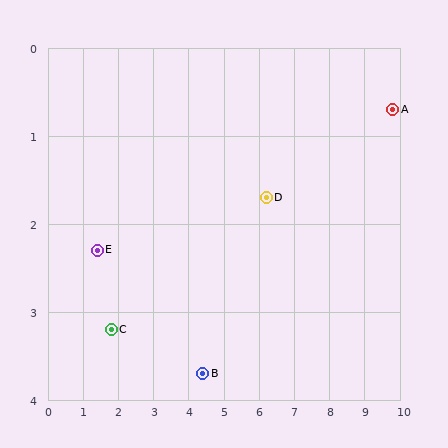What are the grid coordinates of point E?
Point E is at approximately (1.4, 2.3).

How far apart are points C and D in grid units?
Points C and D are about 4.6 grid units apart.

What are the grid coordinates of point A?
Point A is at approximately (9.8, 0.7).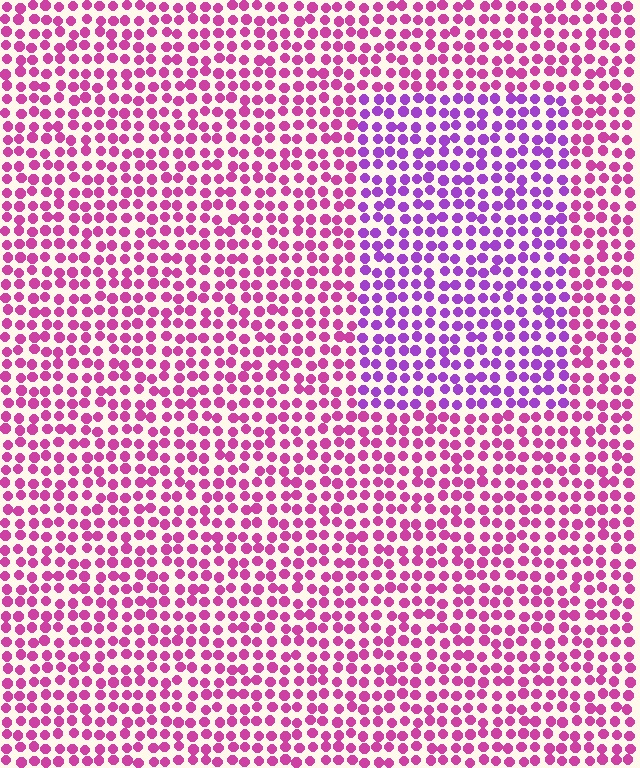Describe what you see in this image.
The image is filled with small magenta elements in a uniform arrangement. A rectangle-shaped region is visible where the elements are tinted to a slightly different hue, forming a subtle color boundary.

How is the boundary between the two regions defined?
The boundary is defined purely by a slight shift in hue (about 36 degrees). Spacing, size, and orientation are identical on both sides.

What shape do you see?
I see a rectangle.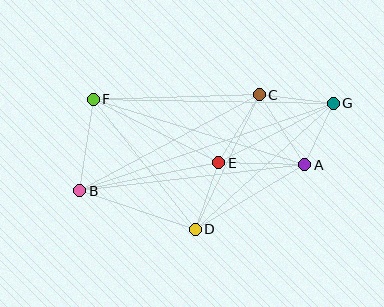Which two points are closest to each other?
Points A and G are closest to each other.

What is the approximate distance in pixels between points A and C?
The distance between A and C is approximately 83 pixels.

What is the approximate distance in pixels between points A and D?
The distance between A and D is approximately 127 pixels.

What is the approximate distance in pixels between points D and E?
The distance between D and E is approximately 71 pixels.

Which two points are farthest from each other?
Points B and G are farthest from each other.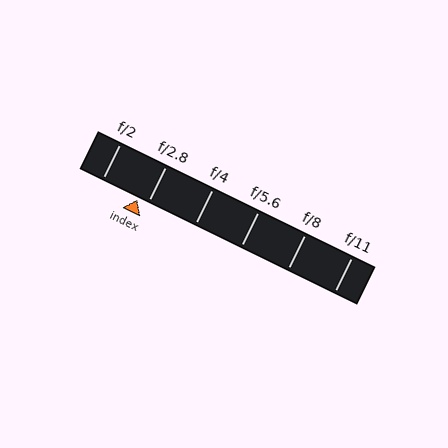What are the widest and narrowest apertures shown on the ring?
The widest aperture shown is f/2 and the narrowest is f/11.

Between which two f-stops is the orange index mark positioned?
The index mark is between f/2 and f/2.8.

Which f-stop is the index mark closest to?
The index mark is closest to f/2.8.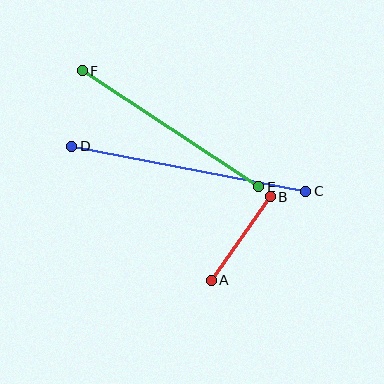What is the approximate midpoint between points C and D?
The midpoint is at approximately (189, 169) pixels.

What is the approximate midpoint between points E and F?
The midpoint is at approximately (171, 129) pixels.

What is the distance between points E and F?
The distance is approximately 211 pixels.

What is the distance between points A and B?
The distance is approximately 102 pixels.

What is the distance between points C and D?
The distance is approximately 238 pixels.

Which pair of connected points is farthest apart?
Points C and D are farthest apart.